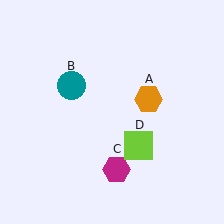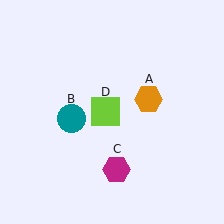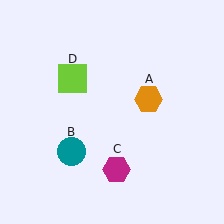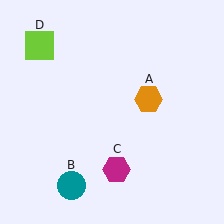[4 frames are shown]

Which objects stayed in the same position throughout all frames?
Orange hexagon (object A) and magenta hexagon (object C) remained stationary.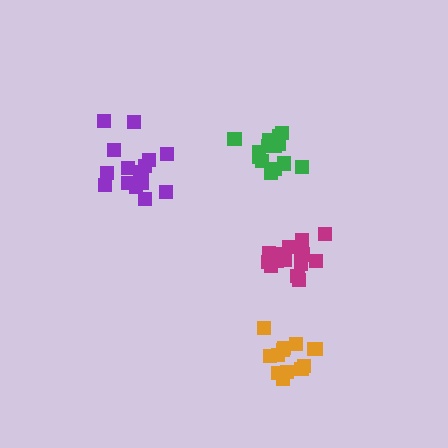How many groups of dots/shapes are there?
There are 4 groups.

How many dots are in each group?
Group 1: 16 dots, Group 2: 14 dots, Group 3: 13 dots, Group 4: 15 dots (58 total).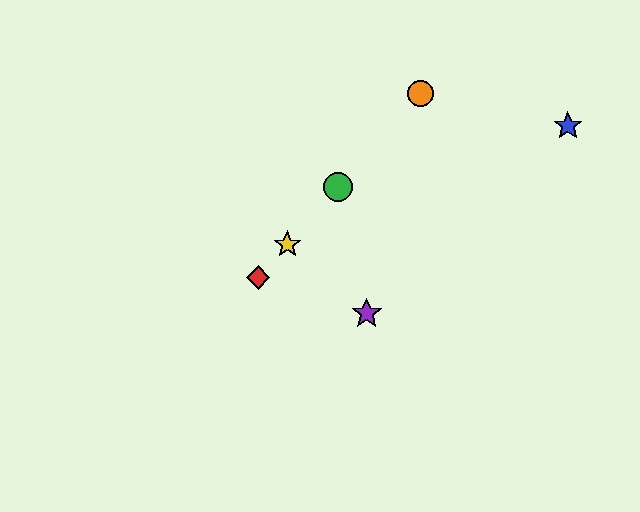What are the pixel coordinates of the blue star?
The blue star is at (568, 126).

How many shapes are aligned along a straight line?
4 shapes (the red diamond, the green circle, the yellow star, the orange circle) are aligned along a straight line.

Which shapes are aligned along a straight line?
The red diamond, the green circle, the yellow star, the orange circle are aligned along a straight line.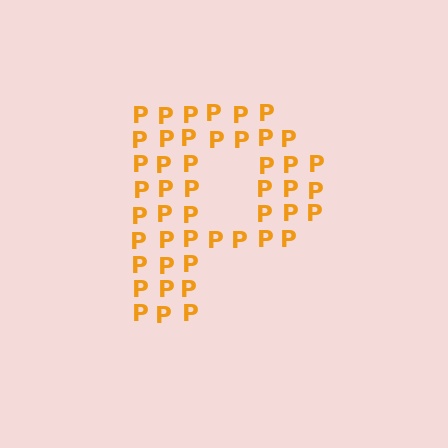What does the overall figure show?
The overall figure shows the letter P.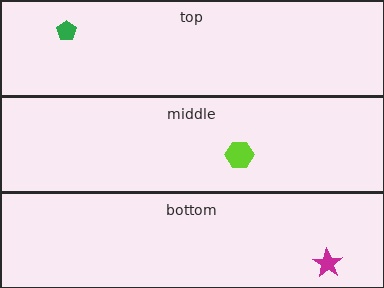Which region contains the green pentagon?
The top region.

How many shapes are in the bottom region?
1.